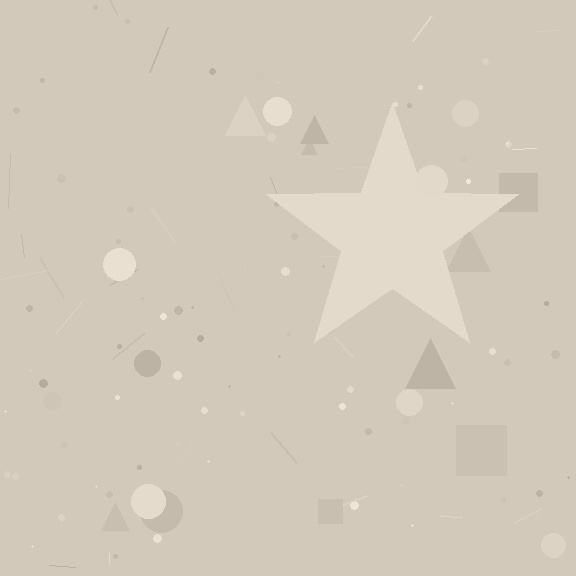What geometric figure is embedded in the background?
A star is embedded in the background.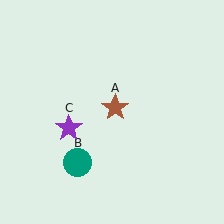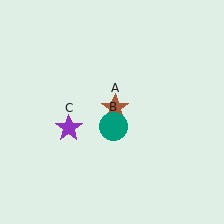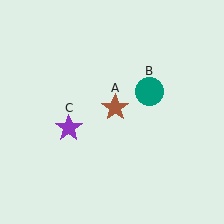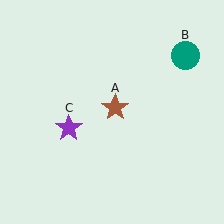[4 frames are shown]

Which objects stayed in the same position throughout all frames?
Brown star (object A) and purple star (object C) remained stationary.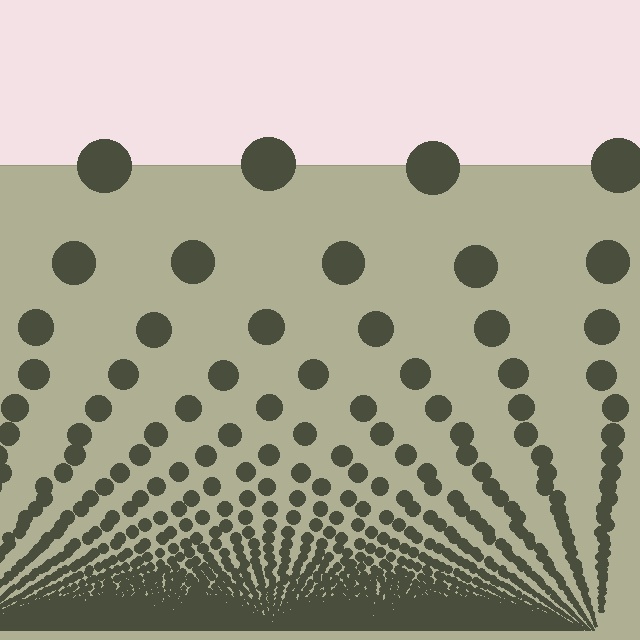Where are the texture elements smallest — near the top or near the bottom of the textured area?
Near the bottom.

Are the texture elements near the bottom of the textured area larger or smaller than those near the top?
Smaller. The gradient is inverted — elements near the bottom are smaller and denser.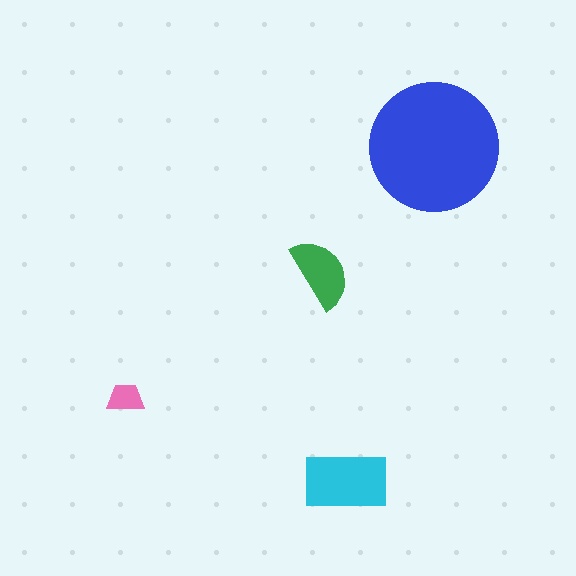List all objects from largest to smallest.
The blue circle, the cyan rectangle, the green semicircle, the pink trapezoid.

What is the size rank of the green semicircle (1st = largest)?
3rd.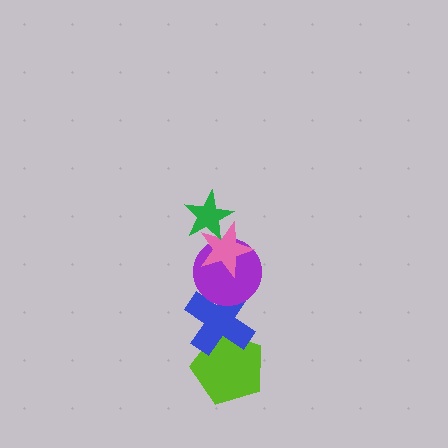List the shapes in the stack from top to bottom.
From top to bottom: the green star, the pink star, the purple circle, the blue cross, the lime pentagon.